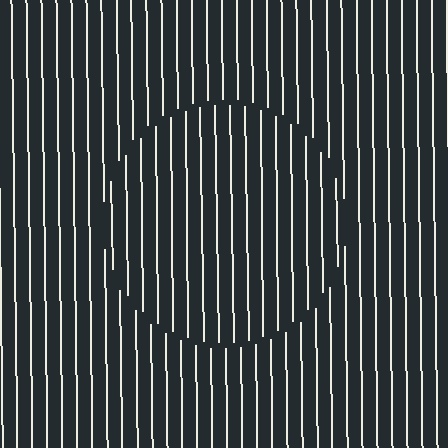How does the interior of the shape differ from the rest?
The interior of the shape contains the same grating, shifted by half a period — the contour is defined by the phase discontinuity where line-ends from the inner and outer gratings abut.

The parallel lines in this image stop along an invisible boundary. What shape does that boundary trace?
An illusory circle. The interior of the shape contains the same grating, shifted by half a period — the contour is defined by the phase discontinuity where line-ends from the inner and outer gratings abut.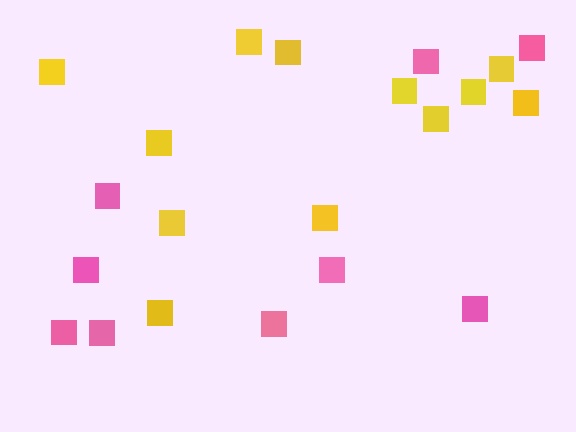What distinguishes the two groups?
There are 2 groups: one group of yellow squares (12) and one group of pink squares (9).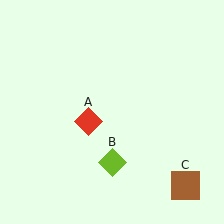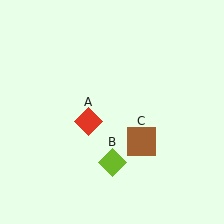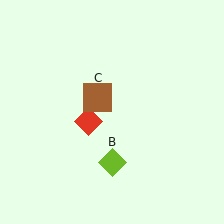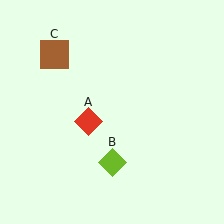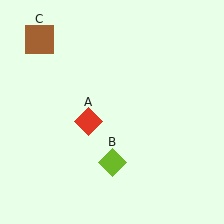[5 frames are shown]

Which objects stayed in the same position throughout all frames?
Red diamond (object A) and lime diamond (object B) remained stationary.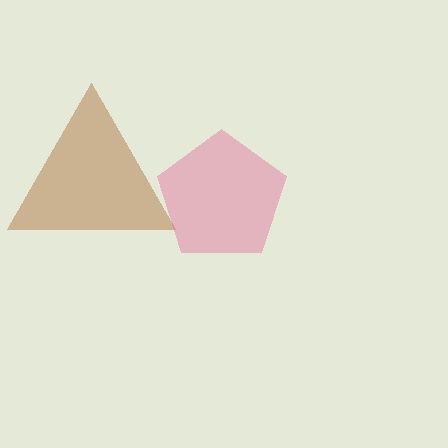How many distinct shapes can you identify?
There are 2 distinct shapes: a brown triangle, a pink pentagon.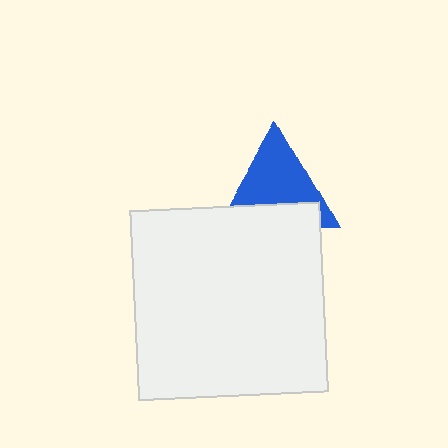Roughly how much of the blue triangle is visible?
About half of it is visible (roughly 61%).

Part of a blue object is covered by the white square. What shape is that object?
It is a triangle.